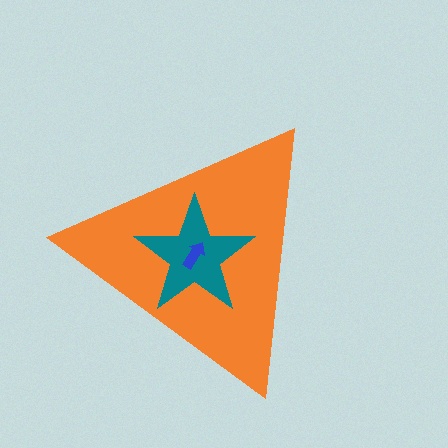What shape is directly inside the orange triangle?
The teal star.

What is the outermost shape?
The orange triangle.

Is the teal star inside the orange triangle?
Yes.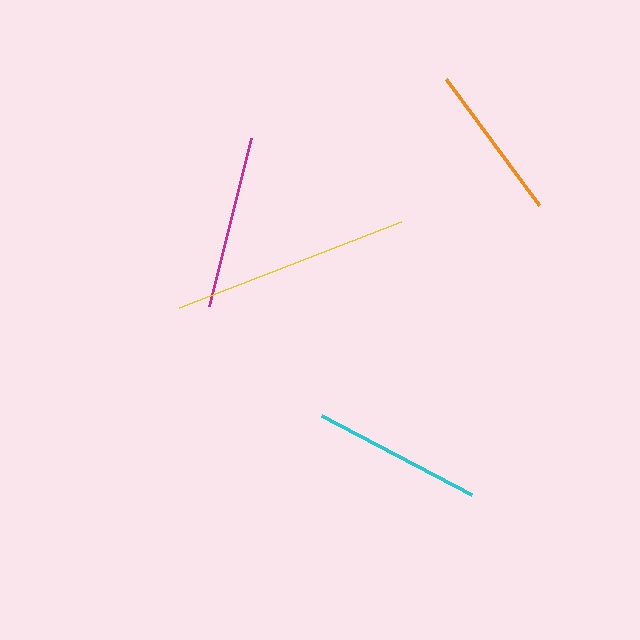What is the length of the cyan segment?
The cyan segment is approximately 169 pixels long.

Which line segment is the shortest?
The orange line is the shortest at approximately 157 pixels.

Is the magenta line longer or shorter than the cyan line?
The magenta line is longer than the cyan line.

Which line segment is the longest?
The yellow line is the longest at approximately 238 pixels.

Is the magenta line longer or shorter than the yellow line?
The yellow line is longer than the magenta line.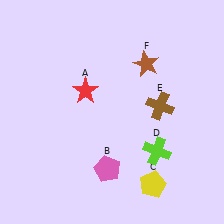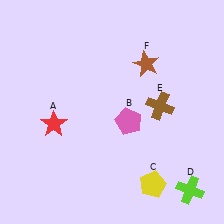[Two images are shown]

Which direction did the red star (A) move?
The red star (A) moved down.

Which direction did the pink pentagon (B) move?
The pink pentagon (B) moved up.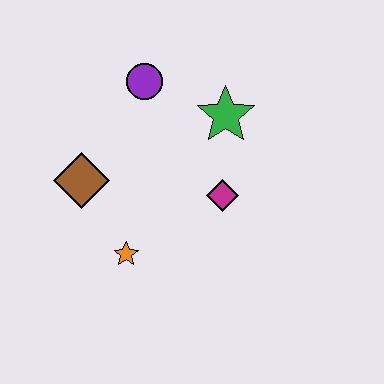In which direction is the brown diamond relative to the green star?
The brown diamond is to the left of the green star.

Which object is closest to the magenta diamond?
The green star is closest to the magenta diamond.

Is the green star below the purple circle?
Yes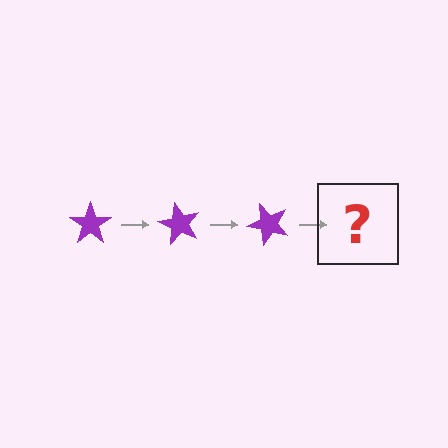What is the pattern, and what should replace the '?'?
The pattern is that the star rotates 60 degrees each step. The '?' should be a purple star rotated 180 degrees.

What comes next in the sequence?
The next element should be a purple star rotated 180 degrees.